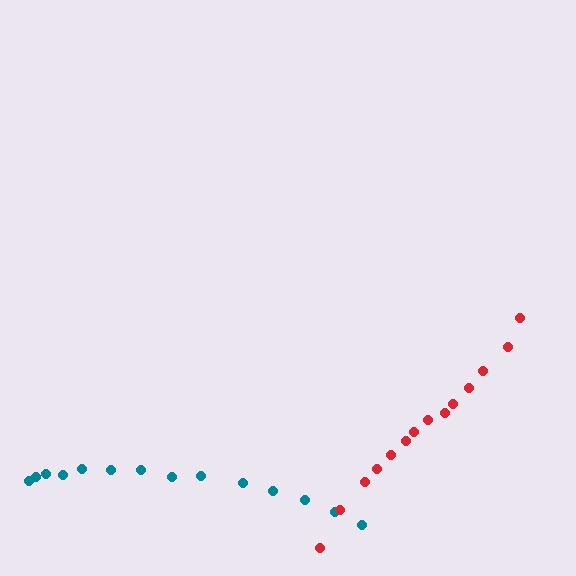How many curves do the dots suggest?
There are 2 distinct paths.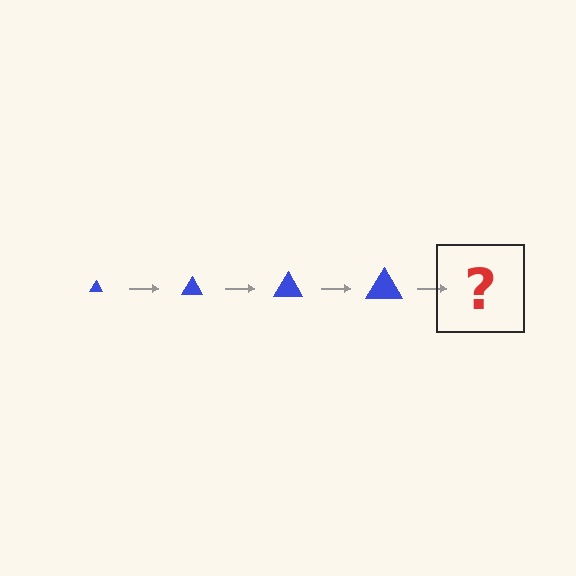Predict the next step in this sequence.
The next step is a blue triangle, larger than the previous one.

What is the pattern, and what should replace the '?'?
The pattern is that the triangle gets progressively larger each step. The '?' should be a blue triangle, larger than the previous one.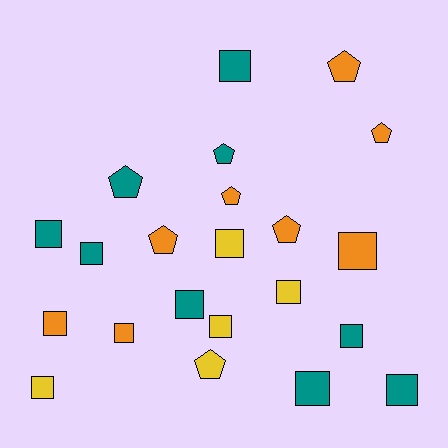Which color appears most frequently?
Teal, with 9 objects.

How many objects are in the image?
There are 22 objects.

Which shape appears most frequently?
Square, with 14 objects.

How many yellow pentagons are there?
There is 1 yellow pentagon.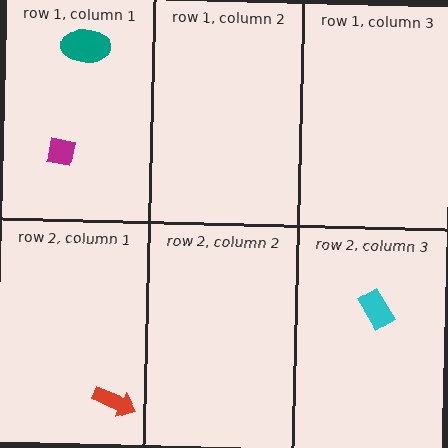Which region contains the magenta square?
The row 1, column 1 region.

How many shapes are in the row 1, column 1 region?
2.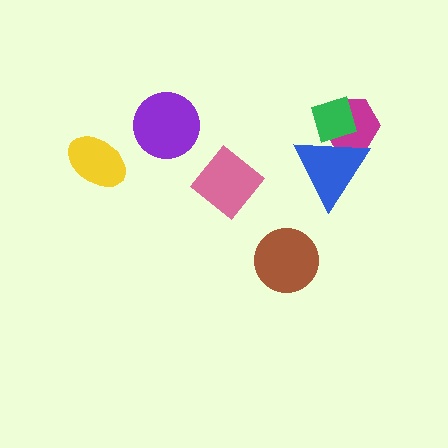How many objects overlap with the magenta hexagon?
2 objects overlap with the magenta hexagon.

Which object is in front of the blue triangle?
The green diamond is in front of the blue triangle.